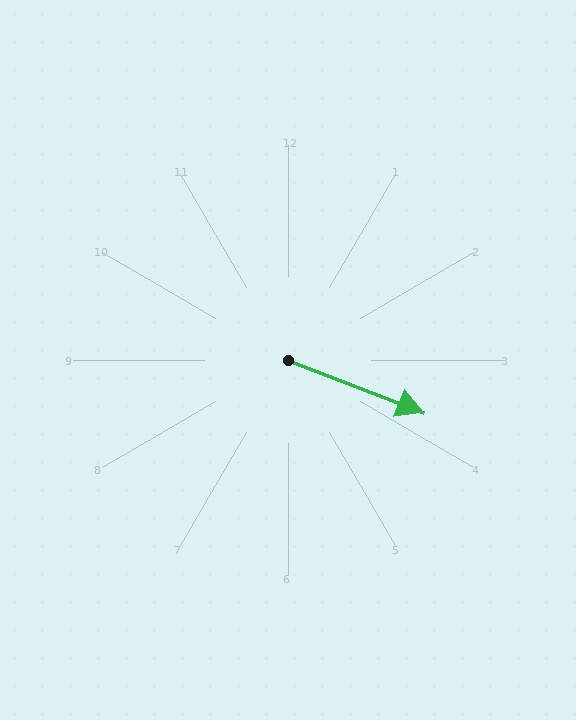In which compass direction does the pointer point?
East.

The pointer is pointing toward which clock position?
Roughly 4 o'clock.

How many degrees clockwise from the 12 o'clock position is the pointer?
Approximately 111 degrees.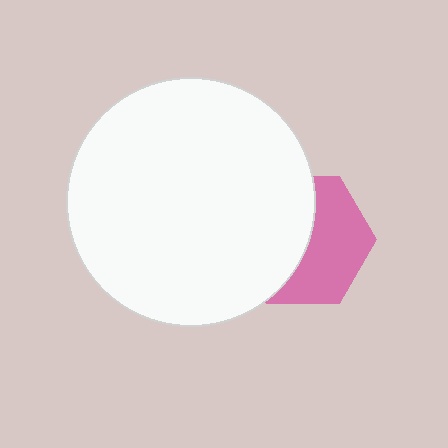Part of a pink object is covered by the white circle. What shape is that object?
It is a hexagon.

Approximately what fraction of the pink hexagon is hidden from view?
Roughly 50% of the pink hexagon is hidden behind the white circle.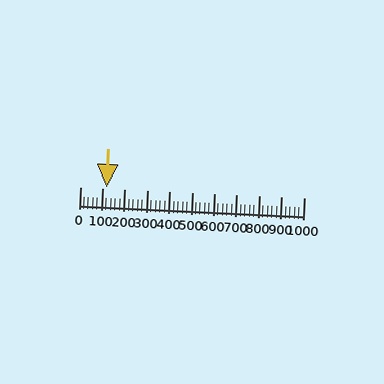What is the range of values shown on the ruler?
The ruler shows values from 0 to 1000.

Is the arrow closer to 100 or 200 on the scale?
The arrow is closer to 100.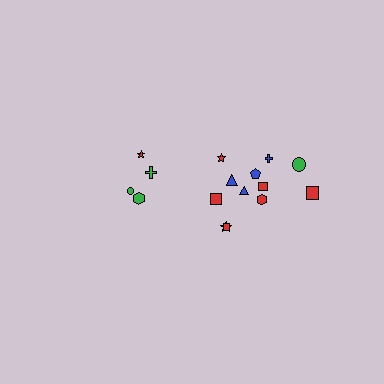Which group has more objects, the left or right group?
The right group.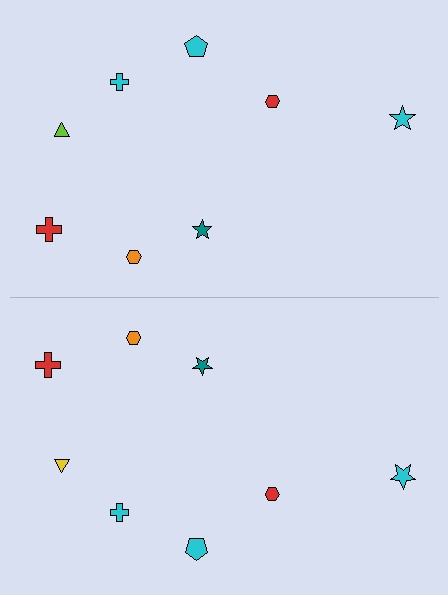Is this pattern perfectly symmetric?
No, the pattern is not perfectly symmetric. The yellow triangle on the bottom side breaks the symmetry — its mirror counterpart is lime.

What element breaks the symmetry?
The yellow triangle on the bottom side breaks the symmetry — its mirror counterpart is lime.